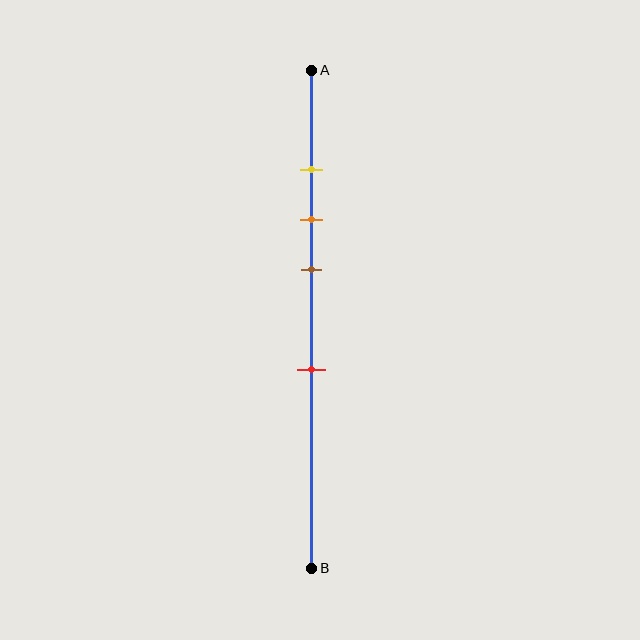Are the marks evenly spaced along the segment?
No, the marks are not evenly spaced.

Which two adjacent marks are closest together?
The yellow and orange marks are the closest adjacent pair.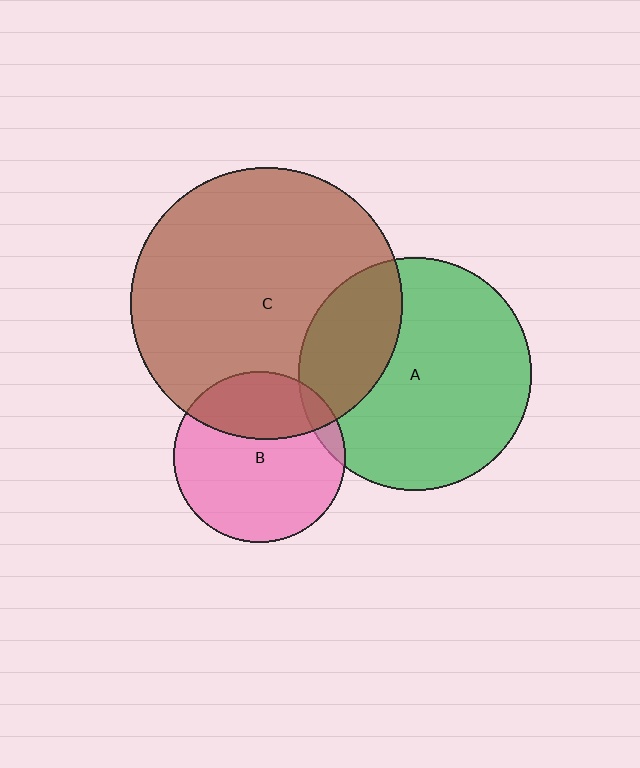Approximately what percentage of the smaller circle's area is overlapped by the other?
Approximately 25%.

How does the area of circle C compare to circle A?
Approximately 1.4 times.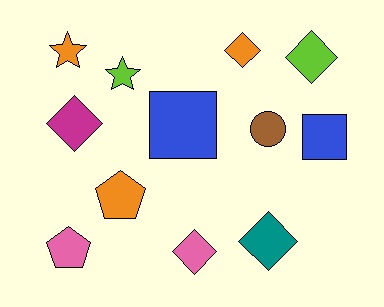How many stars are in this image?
There are 2 stars.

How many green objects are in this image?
There are no green objects.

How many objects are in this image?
There are 12 objects.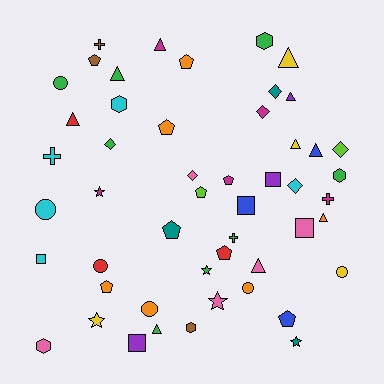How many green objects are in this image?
There are 8 green objects.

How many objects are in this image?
There are 50 objects.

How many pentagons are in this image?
There are 9 pentagons.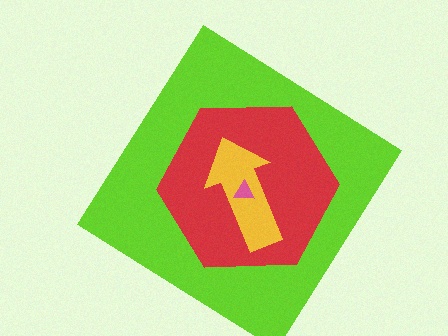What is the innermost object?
The pink triangle.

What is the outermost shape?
The lime diamond.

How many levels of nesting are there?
4.